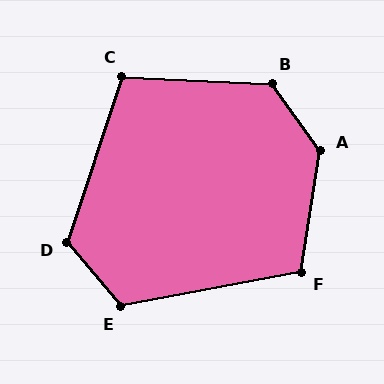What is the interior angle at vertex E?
Approximately 119 degrees (obtuse).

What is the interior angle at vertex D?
Approximately 122 degrees (obtuse).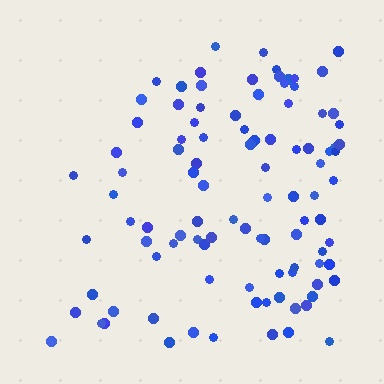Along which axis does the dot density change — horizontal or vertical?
Horizontal.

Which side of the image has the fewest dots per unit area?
The left.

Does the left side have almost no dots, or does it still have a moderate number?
Still a moderate number, just noticeably fewer than the right.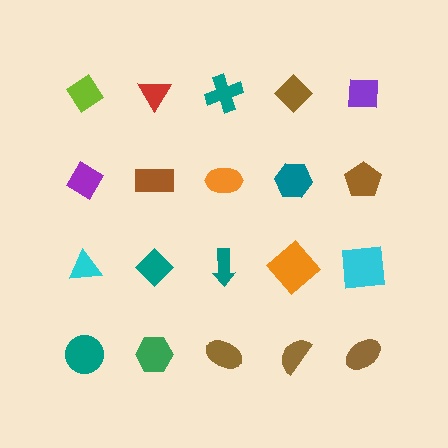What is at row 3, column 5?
A cyan square.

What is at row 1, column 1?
A lime diamond.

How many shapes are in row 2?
5 shapes.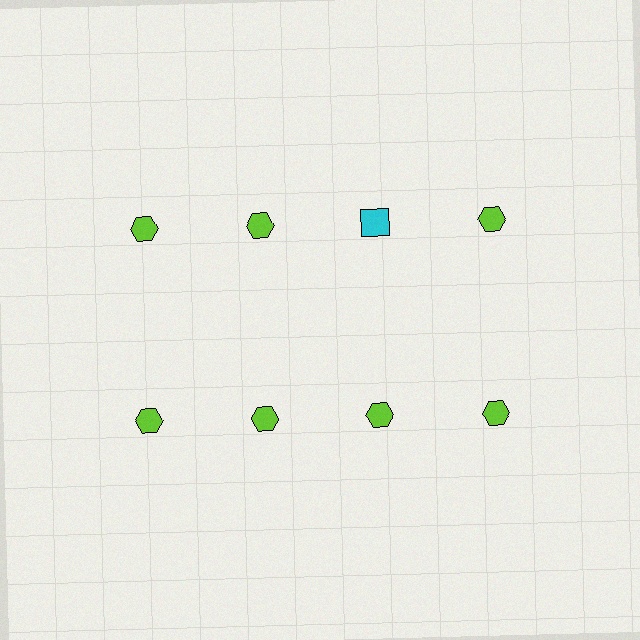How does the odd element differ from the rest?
It differs in both color (cyan instead of lime) and shape (square instead of hexagon).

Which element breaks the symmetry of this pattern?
The cyan square in the top row, center column breaks the symmetry. All other shapes are lime hexagons.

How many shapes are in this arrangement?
There are 8 shapes arranged in a grid pattern.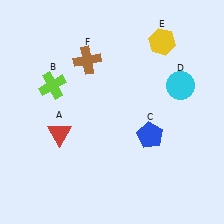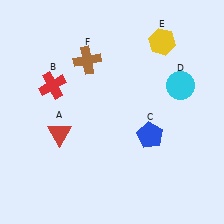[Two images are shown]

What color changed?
The cross (B) changed from lime in Image 1 to red in Image 2.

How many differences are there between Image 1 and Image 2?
There is 1 difference between the two images.